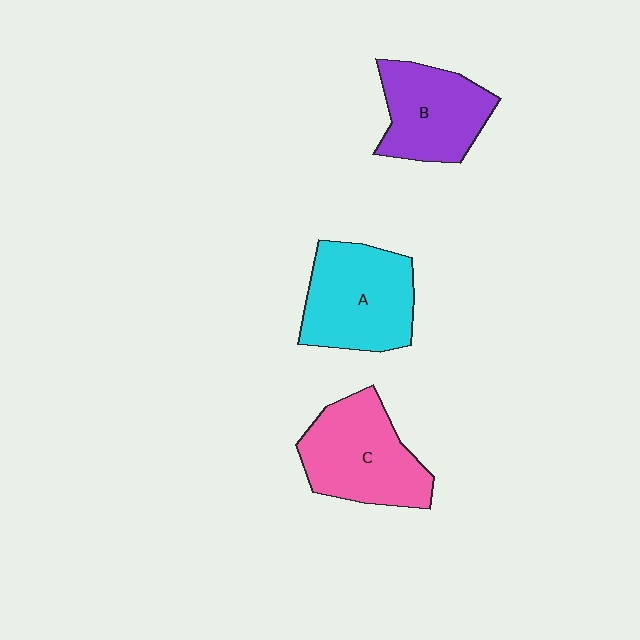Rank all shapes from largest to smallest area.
From largest to smallest: A (cyan), C (pink), B (purple).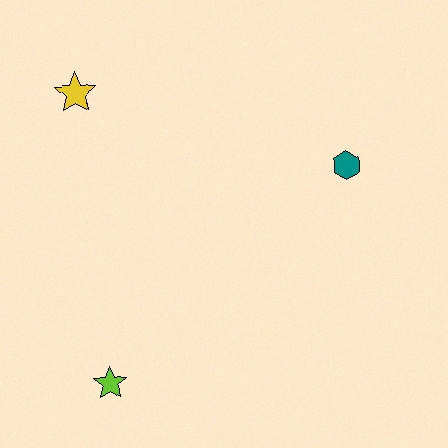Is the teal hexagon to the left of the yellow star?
No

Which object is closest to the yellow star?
The teal hexagon is closest to the yellow star.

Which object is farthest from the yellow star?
The lime star is farthest from the yellow star.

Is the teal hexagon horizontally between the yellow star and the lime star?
No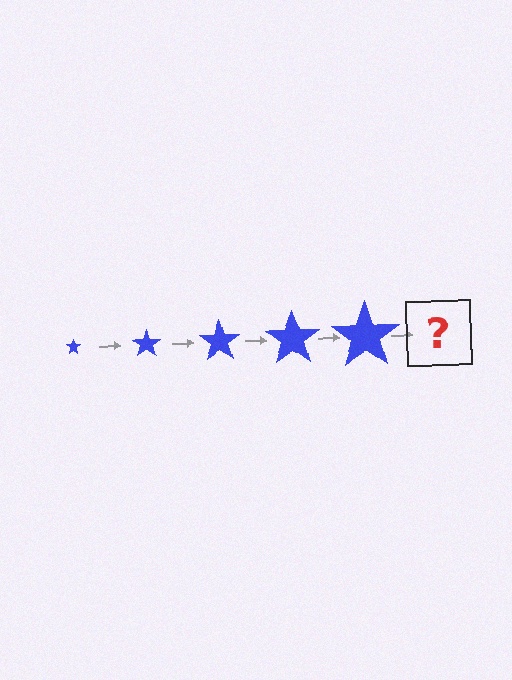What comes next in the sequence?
The next element should be a blue star, larger than the previous one.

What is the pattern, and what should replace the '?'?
The pattern is that the star gets progressively larger each step. The '?' should be a blue star, larger than the previous one.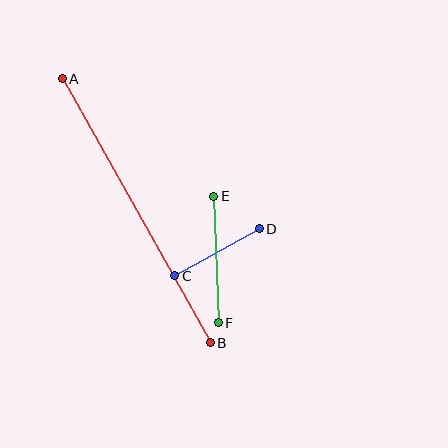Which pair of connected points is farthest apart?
Points A and B are farthest apart.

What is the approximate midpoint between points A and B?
The midpoint is at approximately (136, 211) pixels.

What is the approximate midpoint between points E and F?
The midpoint is at approximately (216, 260) pixels.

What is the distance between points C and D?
The distance is approximately 97 pixels.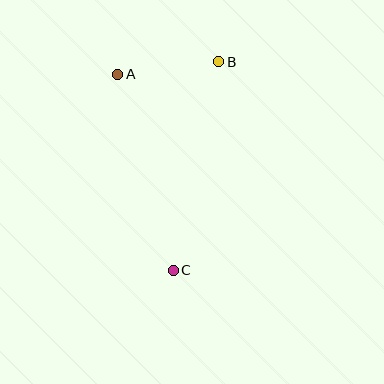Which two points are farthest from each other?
Points B and C are farthest from each other.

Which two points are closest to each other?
Points A and B are closest to each other.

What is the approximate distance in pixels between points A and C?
The distance between A and C is approximately 204 pixels.